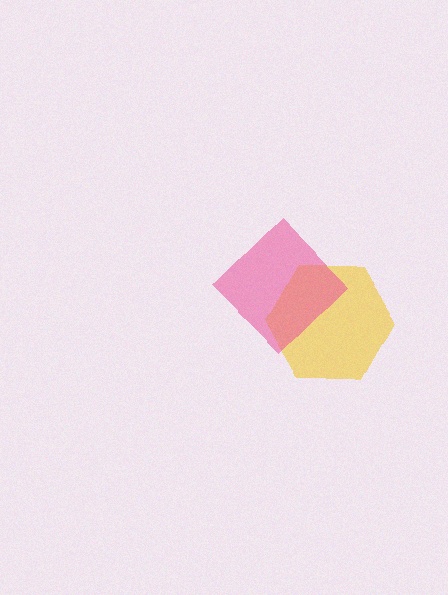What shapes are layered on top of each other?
The layered shapes are: a yellow hexagon, a pink diamond.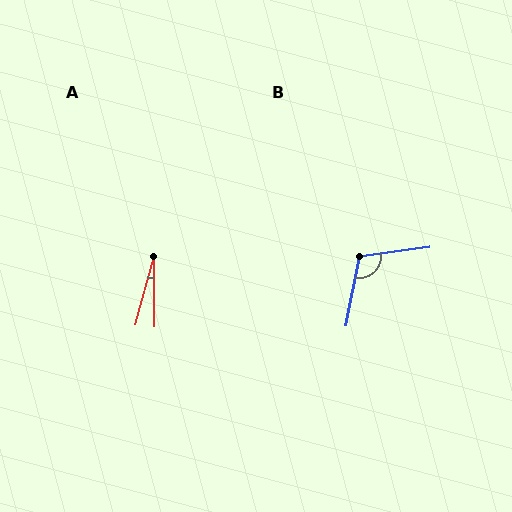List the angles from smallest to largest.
A (16°), B (109°).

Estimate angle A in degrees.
Approximately 16 degrees.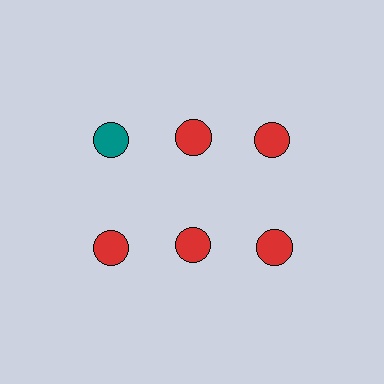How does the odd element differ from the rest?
It has a different color: teal instead of red.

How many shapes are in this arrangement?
There are 6 shapes arranged in a grid pattern.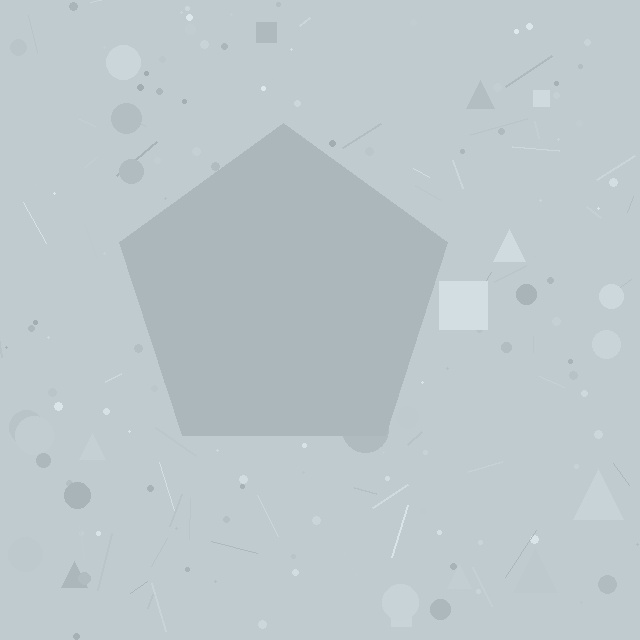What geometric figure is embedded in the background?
A pentagon is embedded in the background.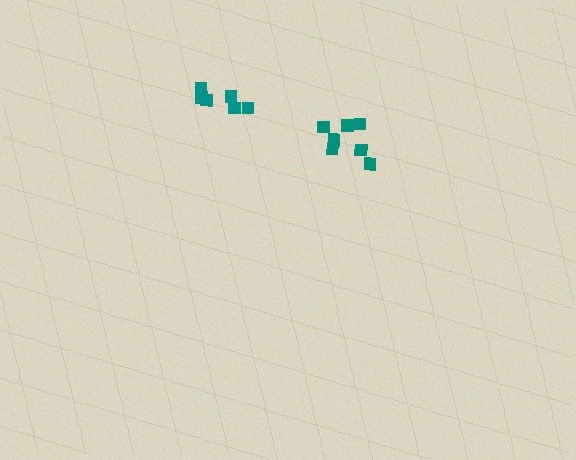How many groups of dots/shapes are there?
There are 2 groups.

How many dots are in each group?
Group 1: 6 dots, Group 2: 7 dots (13 total).